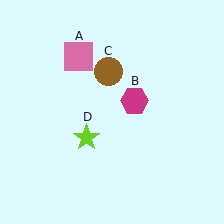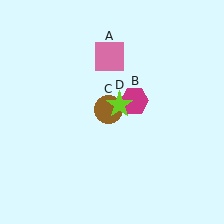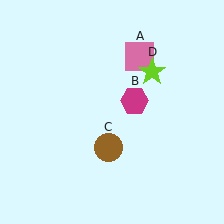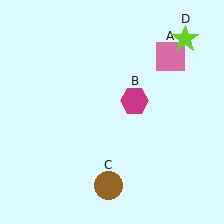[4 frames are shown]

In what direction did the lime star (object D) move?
The lime star (object D) moved up and to the right.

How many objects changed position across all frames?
3 objects changed position: pink square (object A), brown circle (object C), lime star (object D).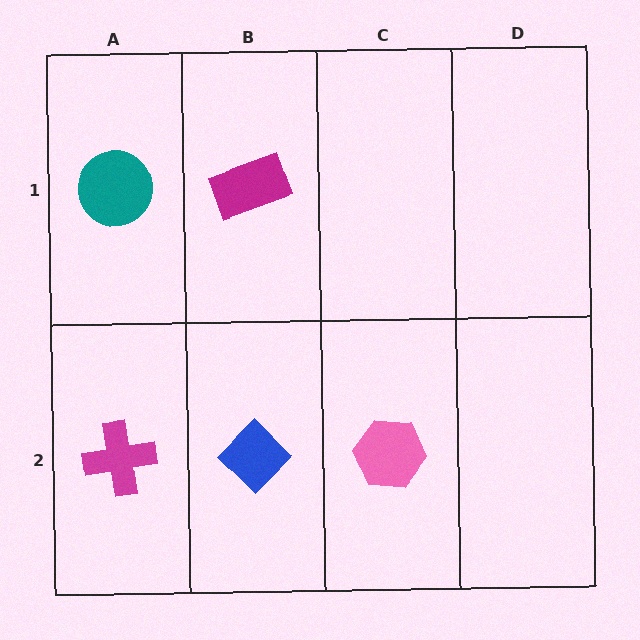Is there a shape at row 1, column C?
No, that cell is empty.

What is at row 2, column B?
A blue diamond.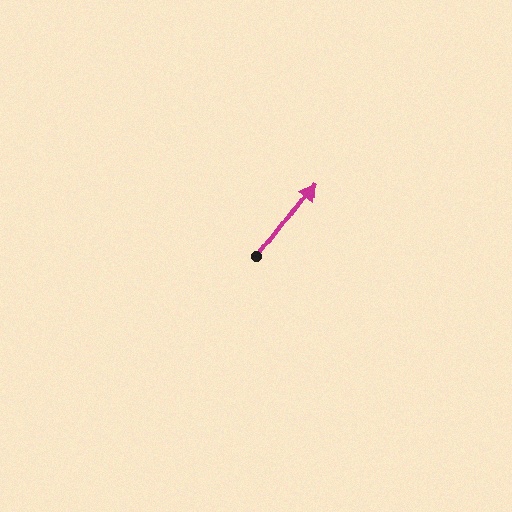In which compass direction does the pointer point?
Northeast.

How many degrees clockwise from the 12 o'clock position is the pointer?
Approximately 37 degrees.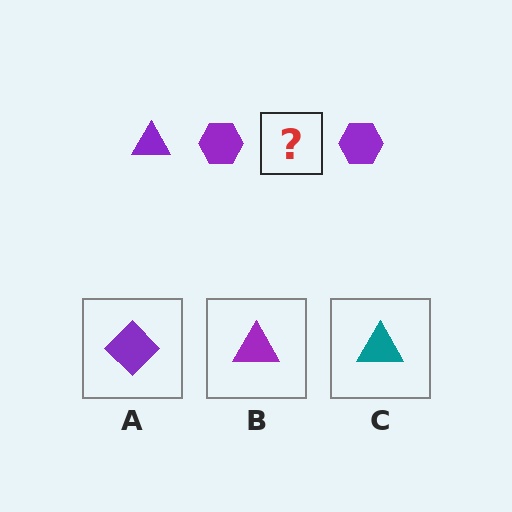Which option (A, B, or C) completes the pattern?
B.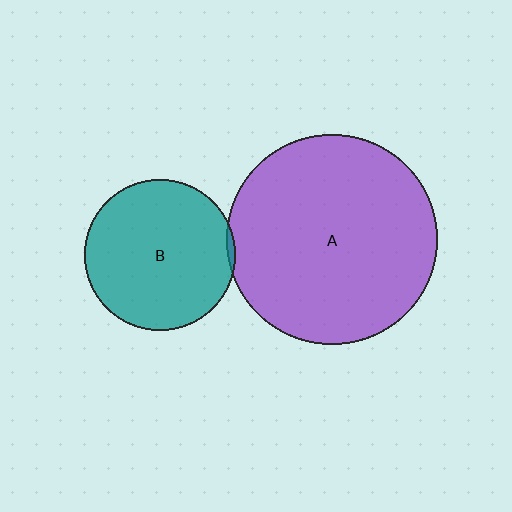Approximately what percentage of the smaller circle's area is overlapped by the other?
Approximately 5%.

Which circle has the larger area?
Circle A (purple).